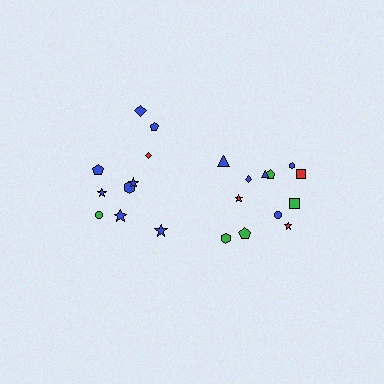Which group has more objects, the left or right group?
The right group.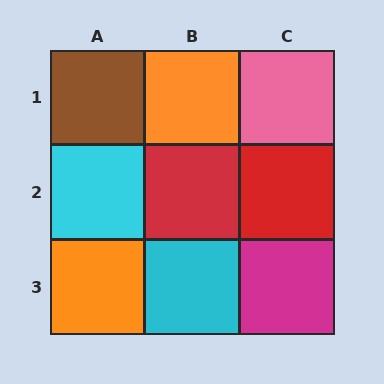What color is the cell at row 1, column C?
Pink.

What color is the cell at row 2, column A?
Cyan.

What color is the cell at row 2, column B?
Red.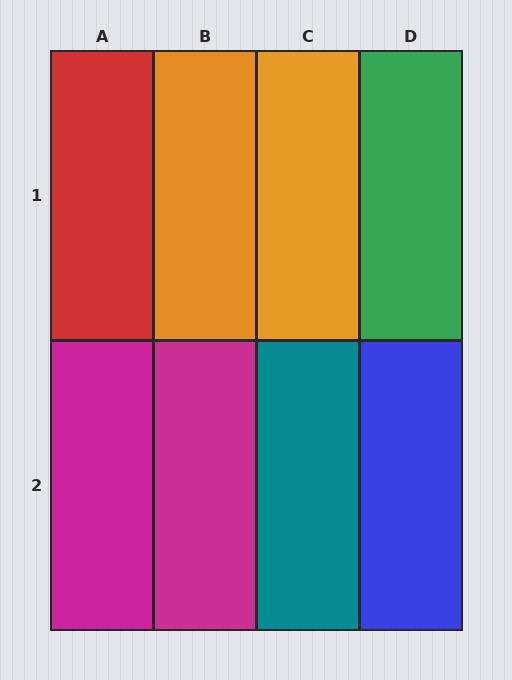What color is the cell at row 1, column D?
Green.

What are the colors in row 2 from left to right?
Magenta, magenta, teal, blue.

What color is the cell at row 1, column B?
Orange.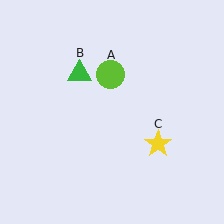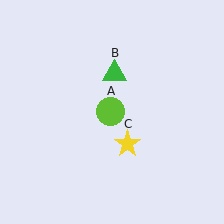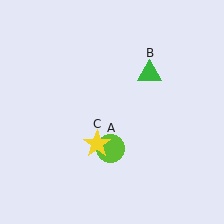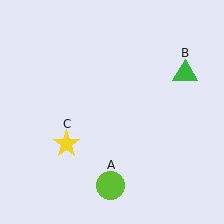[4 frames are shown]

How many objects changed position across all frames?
3 objects changed position: lime circle (object A), green triangle (object B), yellow star (object C).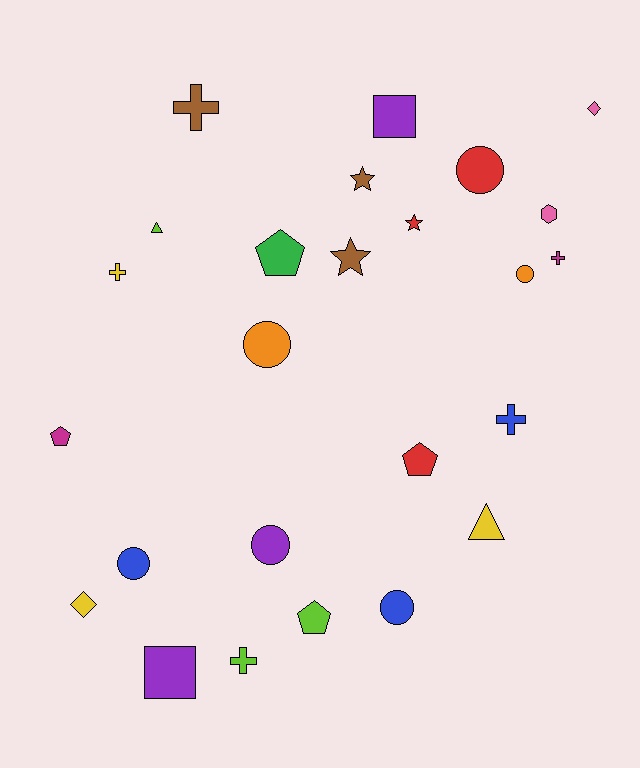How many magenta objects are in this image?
There are 2 magenta objects.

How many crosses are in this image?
There are 5 crosses.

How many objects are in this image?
There are 25 objects.